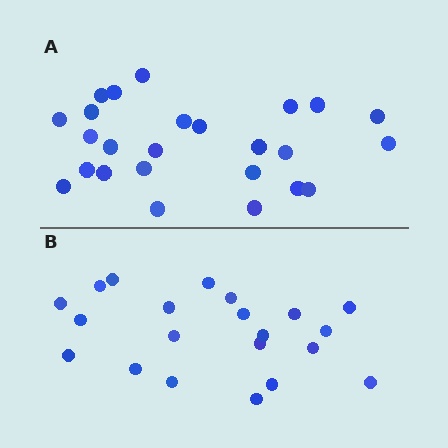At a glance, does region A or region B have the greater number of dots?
Region A (the top region) has more dots.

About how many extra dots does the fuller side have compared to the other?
Region A has about 4 more dots than region B.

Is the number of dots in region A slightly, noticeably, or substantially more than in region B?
Region A has only slightly more — the two regions are fairly close. The ratio is roughly 1.2 to 1.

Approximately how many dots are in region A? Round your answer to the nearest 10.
About 20 dots. (The exact count is 25, which rounds to 20.)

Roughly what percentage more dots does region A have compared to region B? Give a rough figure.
About 20% more.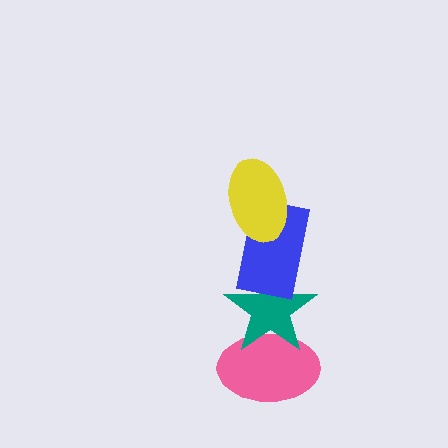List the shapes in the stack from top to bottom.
From top to bottom: the yellow ellipse, the blue rectangle, the teal star, the pink ellipse.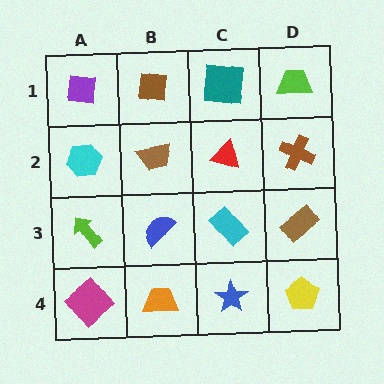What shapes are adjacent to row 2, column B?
A brown square (row 1, column B), a blue semicircle (row 3, column B), a cyan hexagon (row 2, column A), a red triangle (row 2, column C).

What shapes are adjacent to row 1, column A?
A cyan hexagon (row 2, column A), a brown square (row 1, column B).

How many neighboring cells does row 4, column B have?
3.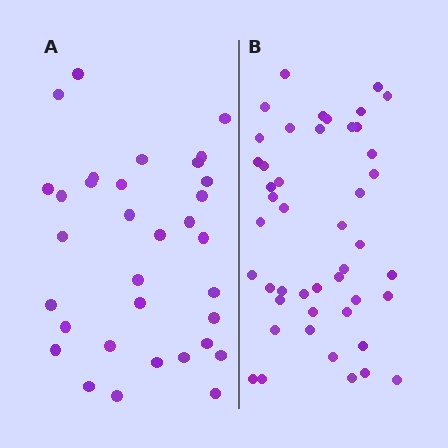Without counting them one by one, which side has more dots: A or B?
Region B (the right region) has more dots.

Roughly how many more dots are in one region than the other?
Region B has approximately 15 more dots than region A.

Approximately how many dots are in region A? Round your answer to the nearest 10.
About 30 dots. (The exact count is 33, which rounds to 30.)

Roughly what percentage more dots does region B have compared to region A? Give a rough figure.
About 40% more.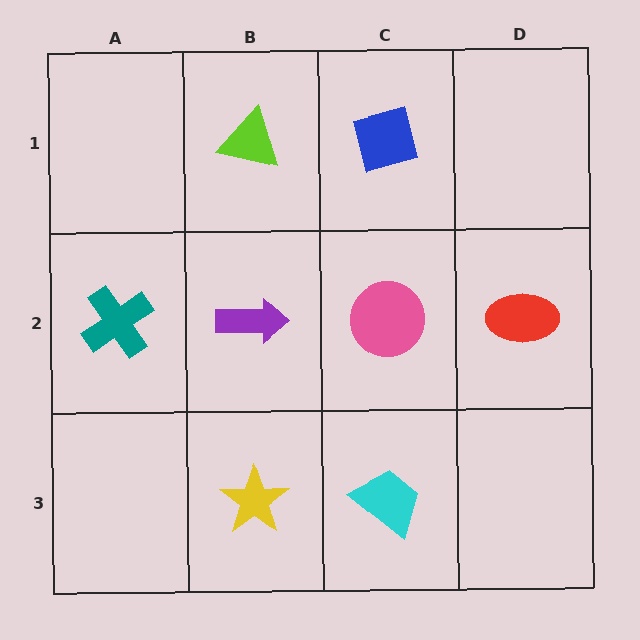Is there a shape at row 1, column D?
No, that cell is empty.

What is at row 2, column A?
A teal cross.